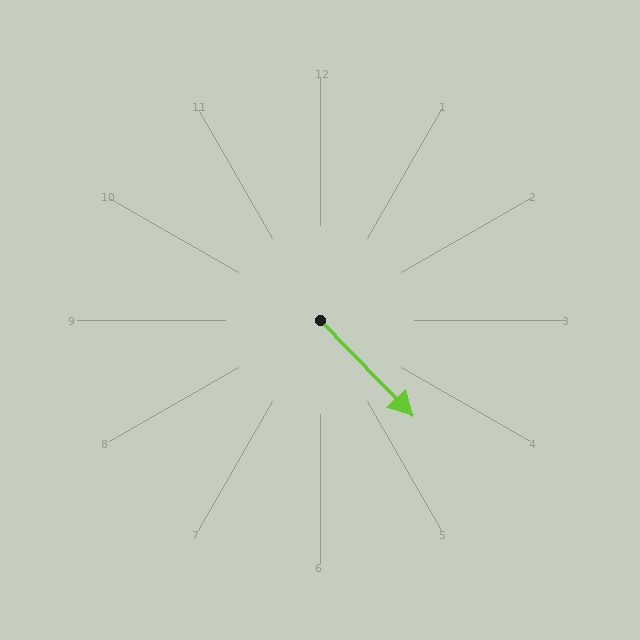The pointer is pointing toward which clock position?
Roughly 5 o'clock.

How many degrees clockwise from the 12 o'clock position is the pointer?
Approximately 136 degrees.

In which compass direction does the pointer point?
Southeast.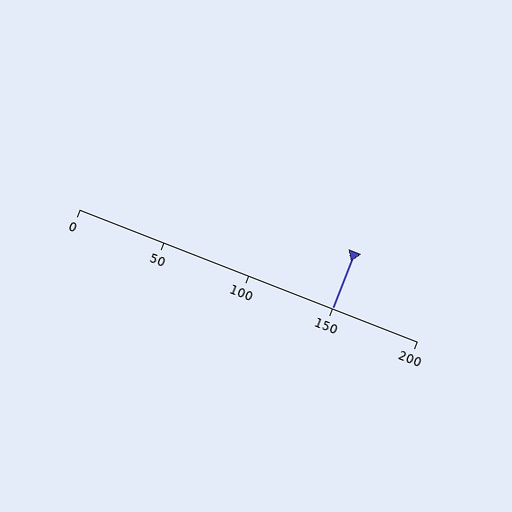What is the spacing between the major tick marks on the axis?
The major ticks are spaced 50 apart.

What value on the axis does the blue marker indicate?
The marker indicates approximately 150.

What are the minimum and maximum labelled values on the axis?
The axis runs from 0 to 200.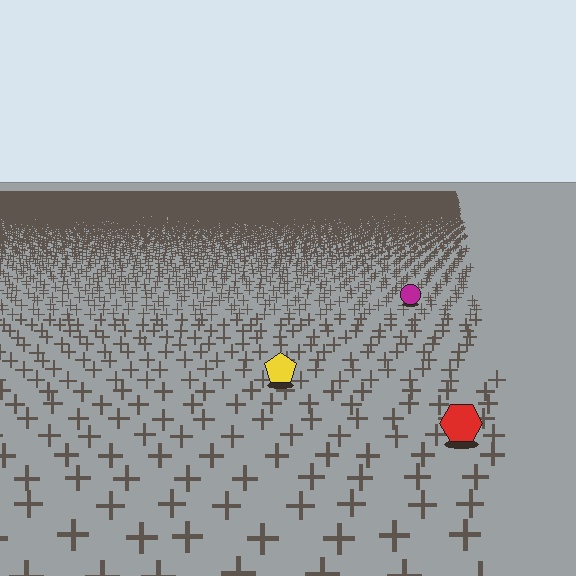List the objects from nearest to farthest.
From nearest to farthest: the red hexagon, the yellow pentagon, the magenta circle.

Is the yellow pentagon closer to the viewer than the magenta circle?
Yes. The yellow pentagon is closer — you can tell from the texture gradient: the ground texture is coarser near it.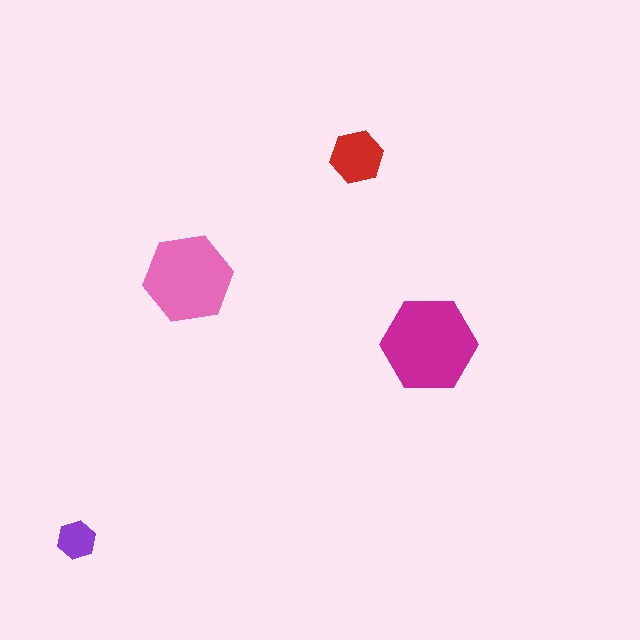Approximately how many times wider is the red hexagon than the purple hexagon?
About 1.5 times wider.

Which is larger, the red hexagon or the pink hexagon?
The pink one.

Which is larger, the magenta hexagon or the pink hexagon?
The magenta one.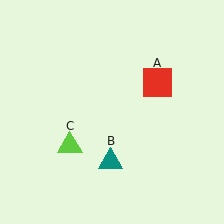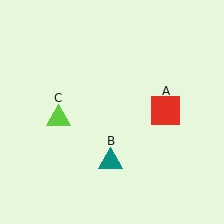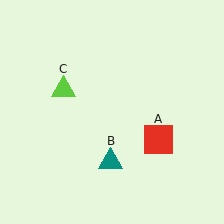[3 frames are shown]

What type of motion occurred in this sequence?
The red square (object A), lime triangle (object C) rotated clockwise around the center of the scene.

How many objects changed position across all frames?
2 objects changed position: red square (object A), lime triangle (object C).